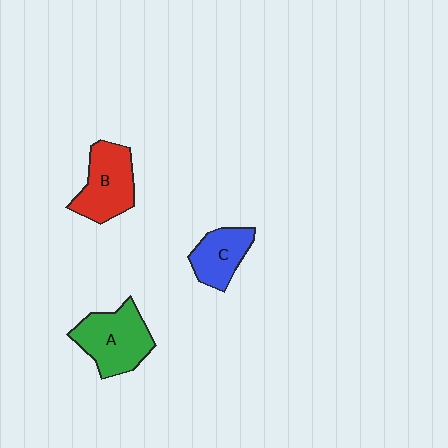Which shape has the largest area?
Shape A (green).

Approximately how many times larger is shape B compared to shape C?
Approximately 1.4 times.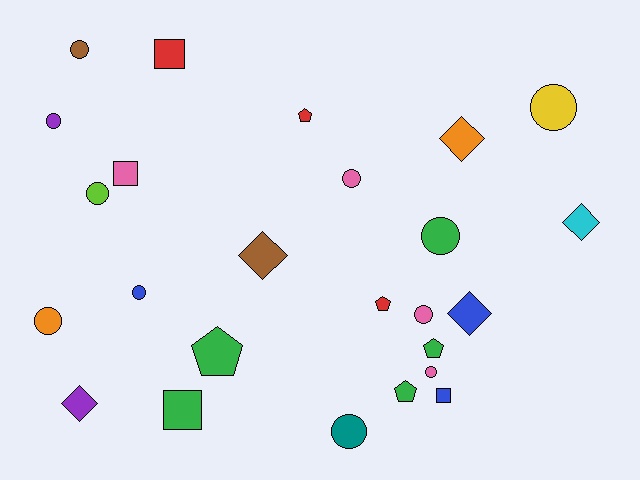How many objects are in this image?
There are 25 objects.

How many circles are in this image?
There are 11 circles.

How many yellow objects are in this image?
There is 1 yellow object.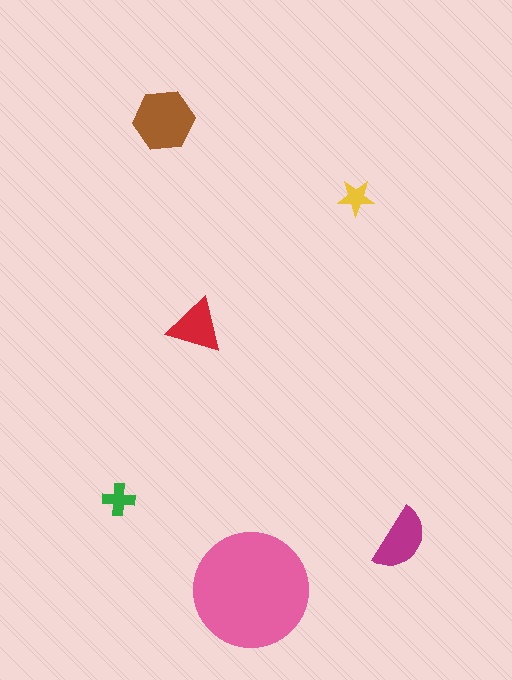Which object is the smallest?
The yellow star.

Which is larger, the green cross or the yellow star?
The green cross.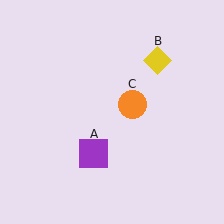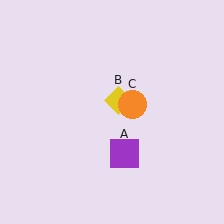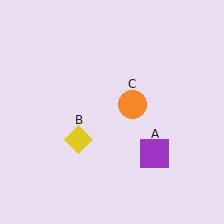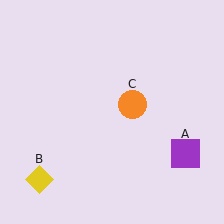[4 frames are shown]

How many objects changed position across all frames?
2 objects changed position: purple square (object A), yellow diamond (object B).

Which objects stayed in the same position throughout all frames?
Orange circle (object C) remained stationary.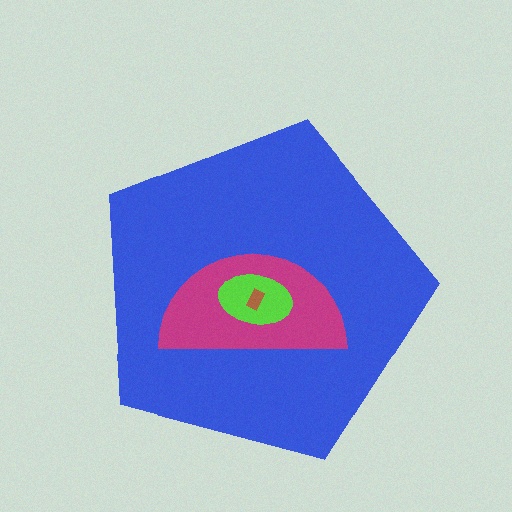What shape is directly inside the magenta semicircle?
The lime ellipse.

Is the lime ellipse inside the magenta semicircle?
Yes.